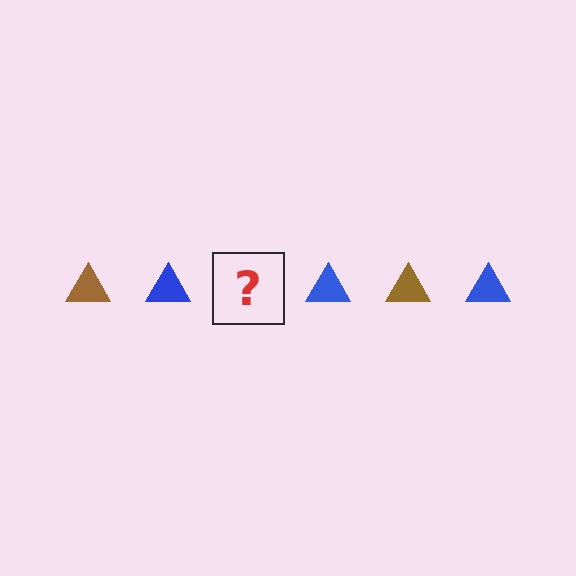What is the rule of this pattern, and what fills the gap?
The rule is that the pattern cycles through brown, blue triangles. The gap should be filled with a brown triangle.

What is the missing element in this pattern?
The missing element is a brown triangle.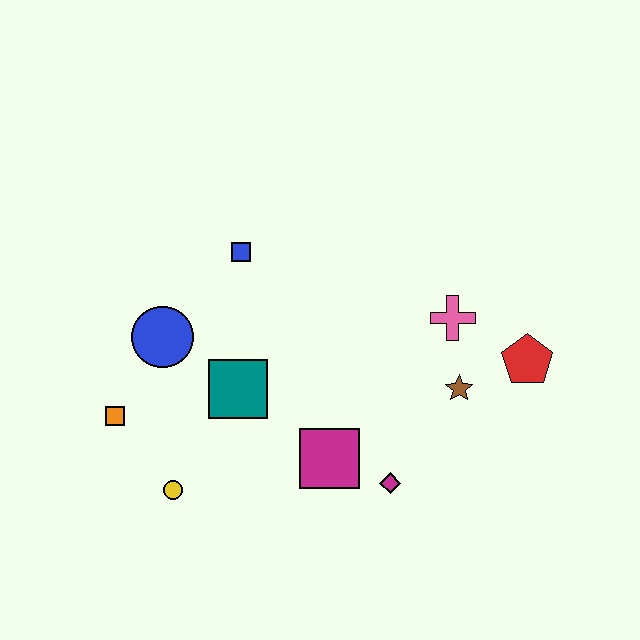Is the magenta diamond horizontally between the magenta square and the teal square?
No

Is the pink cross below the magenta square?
No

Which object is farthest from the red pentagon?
The orange square is farthest from the red pentagon.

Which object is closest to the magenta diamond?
The magenta square is closest to the magenta diamond.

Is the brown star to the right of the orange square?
Yes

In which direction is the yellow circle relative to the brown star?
The yellow circle is to the left of the brown star.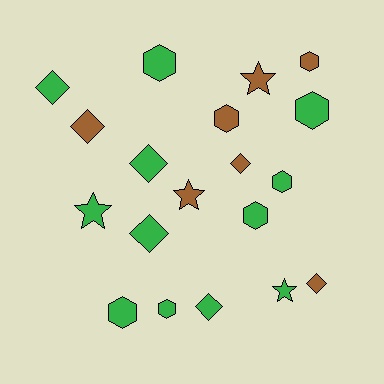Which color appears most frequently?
Green, with 12 objects.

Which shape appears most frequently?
Hexagon, with 8 objects.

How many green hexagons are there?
There are 6 green hexagons.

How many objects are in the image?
There are 19 objects.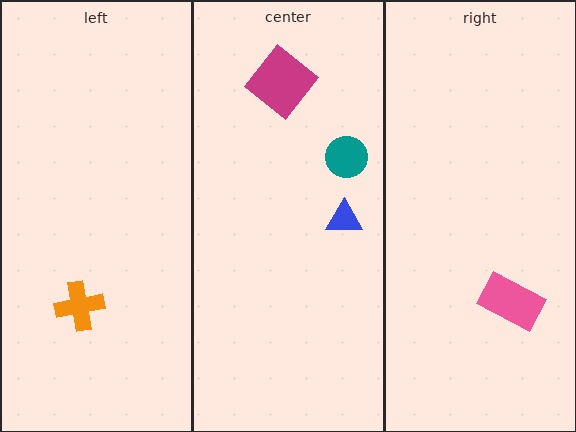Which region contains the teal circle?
The center region.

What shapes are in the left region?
The orange cross.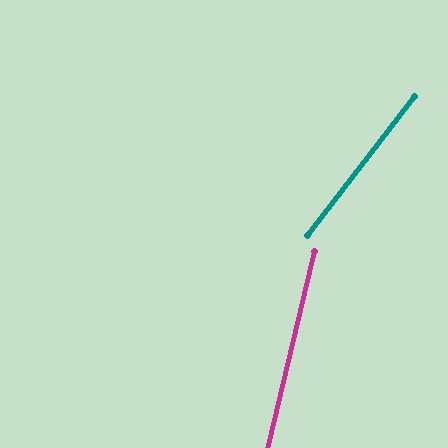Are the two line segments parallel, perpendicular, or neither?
Neither parallel nor perpendicular — they differ by about 24°.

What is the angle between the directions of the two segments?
Approximately 24 degrees.